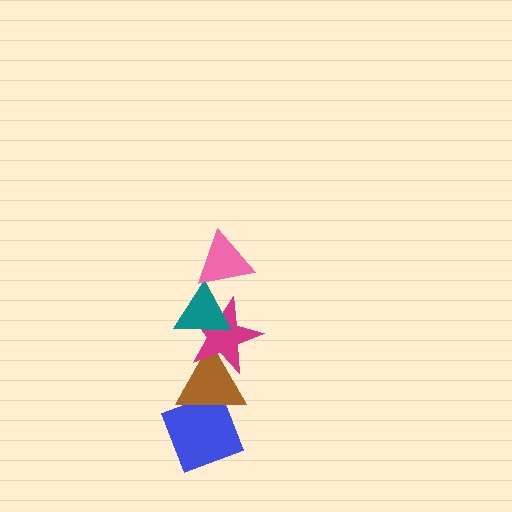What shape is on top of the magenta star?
The teal triangle is on top of the magenta star.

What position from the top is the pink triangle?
The pink triangle is 1st from the top.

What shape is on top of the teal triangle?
The pink triangle is on top of the teal triangle.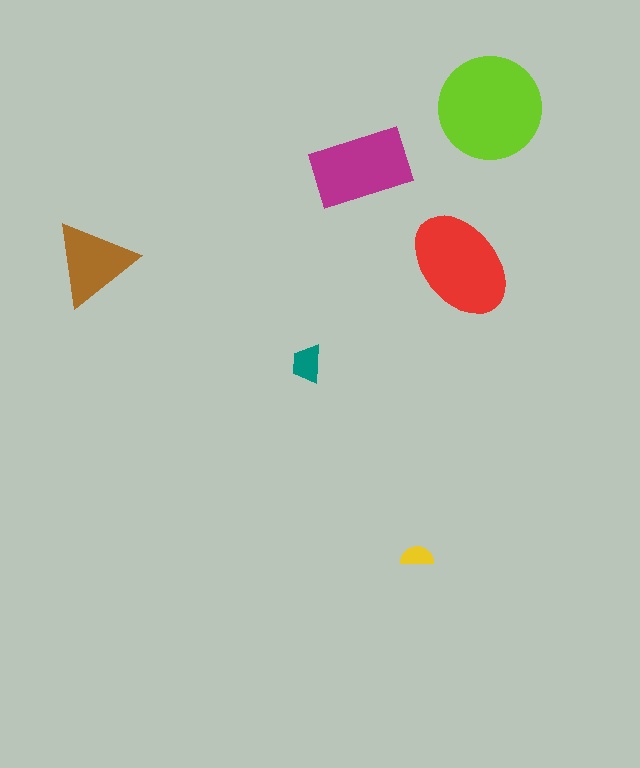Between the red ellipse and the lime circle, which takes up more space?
The lime circle.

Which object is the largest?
The lime circle.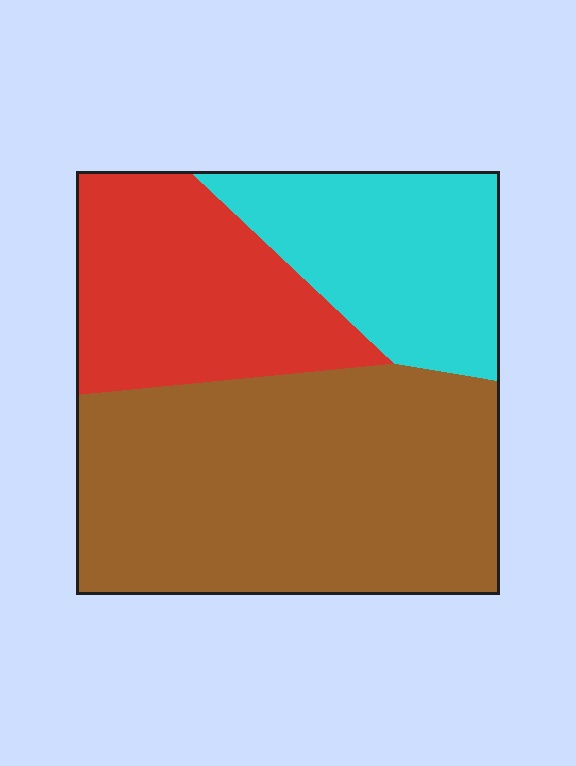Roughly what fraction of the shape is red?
Red takes up about one quarter (1/4) of the shape.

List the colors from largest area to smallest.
From largest to smallest: brown, red, cyan.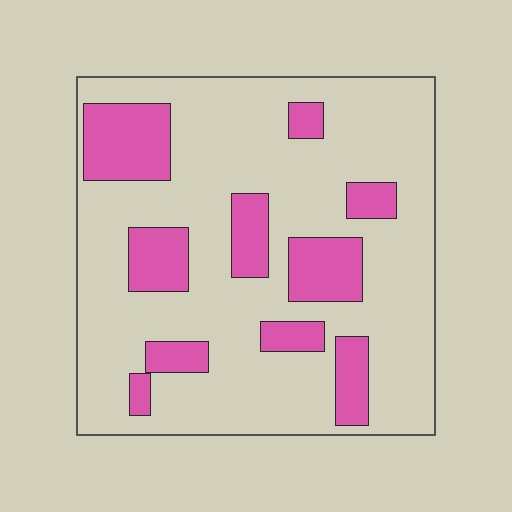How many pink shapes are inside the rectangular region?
10.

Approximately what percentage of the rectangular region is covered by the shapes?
Approximately 25%.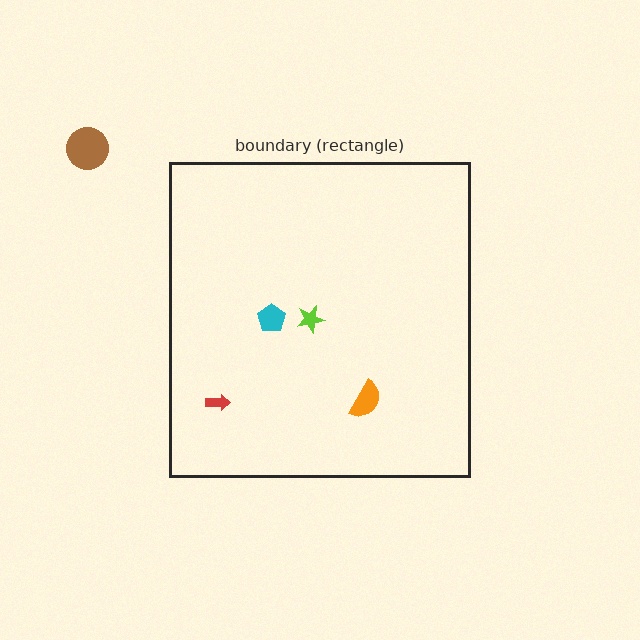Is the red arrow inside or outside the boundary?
Inside.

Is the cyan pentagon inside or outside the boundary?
Inside.